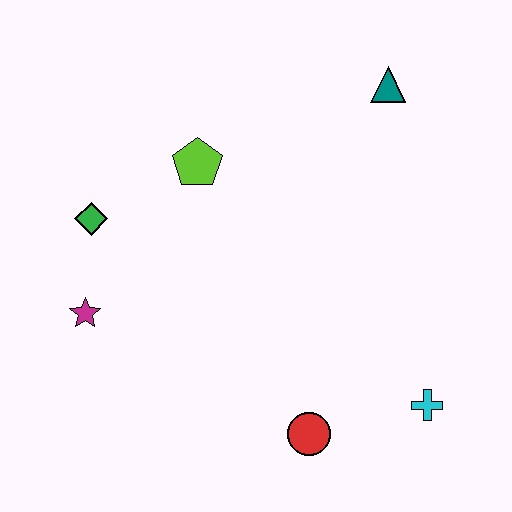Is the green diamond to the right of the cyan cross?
No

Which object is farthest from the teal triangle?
The magenta star is farthest from the teal triangle.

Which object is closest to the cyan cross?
The red circle is closest to the cyan cross.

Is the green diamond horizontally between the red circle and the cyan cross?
No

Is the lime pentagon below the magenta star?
No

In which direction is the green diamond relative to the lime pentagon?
The green diamond is to the left of the lime pentagon.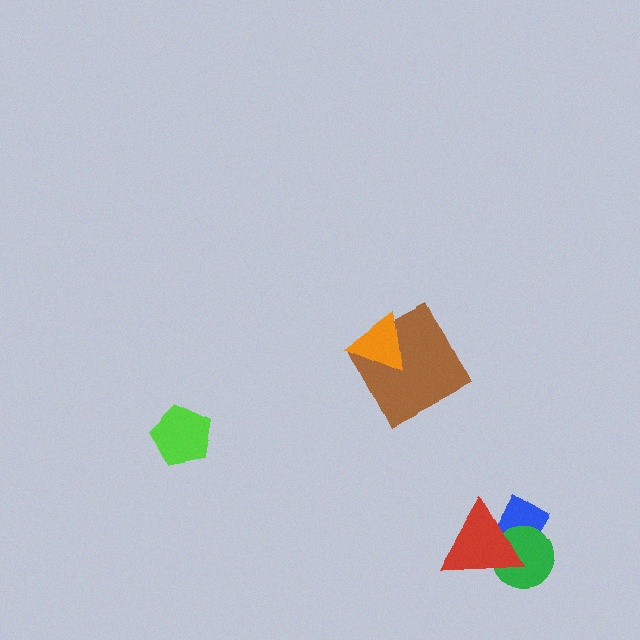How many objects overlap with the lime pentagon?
0 objects overlap with the lime pentagon.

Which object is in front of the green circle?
The red triangle is in front of the green circle.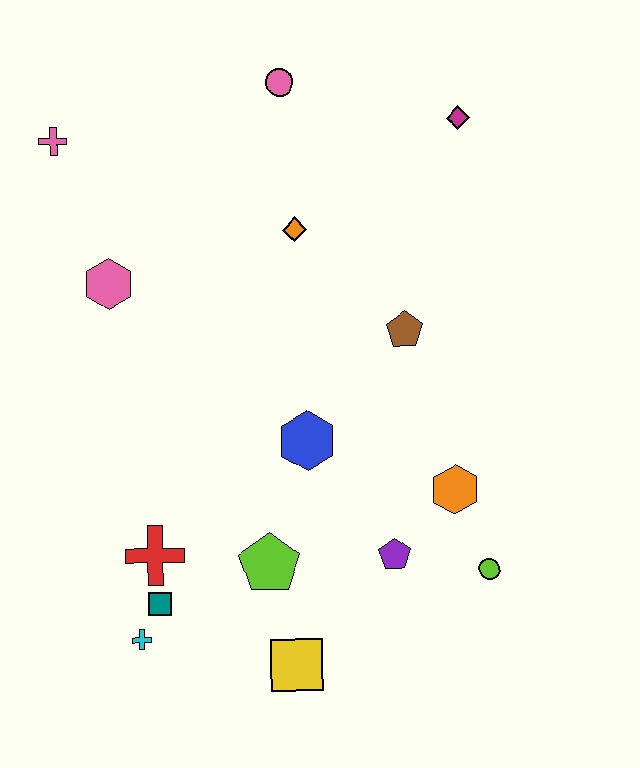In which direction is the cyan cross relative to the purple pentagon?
The cyan cross is to the left of the purple pentagon.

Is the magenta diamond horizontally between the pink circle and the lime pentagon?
No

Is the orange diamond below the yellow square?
No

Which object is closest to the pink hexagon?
The pink cross is closest to the pink hexagon.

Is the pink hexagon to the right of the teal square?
No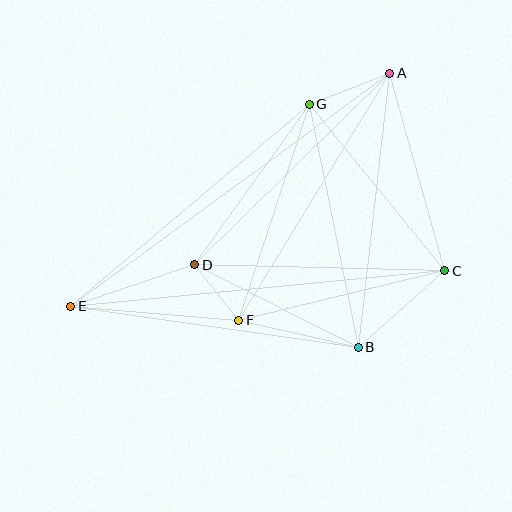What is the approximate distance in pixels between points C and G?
The distance between C and G is approximately 215 pixels.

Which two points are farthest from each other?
Points A and E are farthest from each other.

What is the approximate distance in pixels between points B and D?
The distance between B and D is approximately 183 pixels.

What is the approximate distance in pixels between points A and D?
The distance between A and D is approximately 273 pixels.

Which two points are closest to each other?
Points D and F are closest to each other.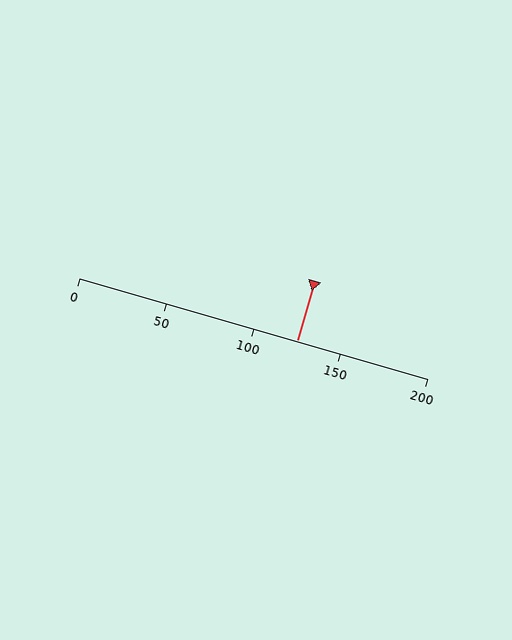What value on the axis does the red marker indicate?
The marker indicates approximately 125.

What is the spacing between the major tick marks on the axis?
The major ticks are spaced 50 apart.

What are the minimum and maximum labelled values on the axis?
The axis runs from 0 to 200.